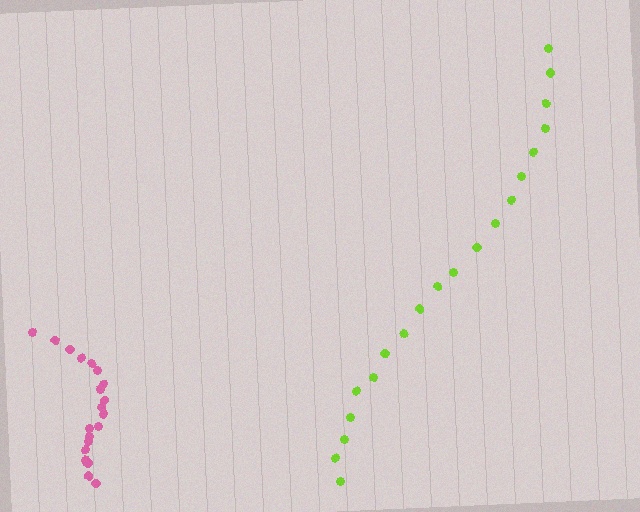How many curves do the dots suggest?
There are 2 distinct paths.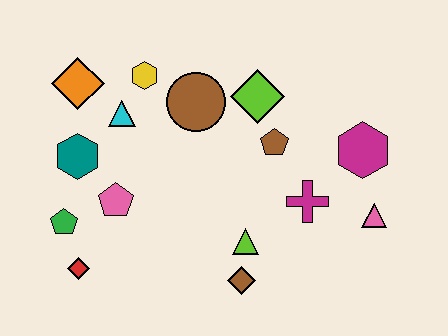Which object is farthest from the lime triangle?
The orange diamond is farthest from the lime triangle.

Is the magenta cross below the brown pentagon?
Yes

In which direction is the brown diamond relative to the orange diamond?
The brown diamond is below the orange diamond.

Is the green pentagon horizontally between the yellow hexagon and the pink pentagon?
No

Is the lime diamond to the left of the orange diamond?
No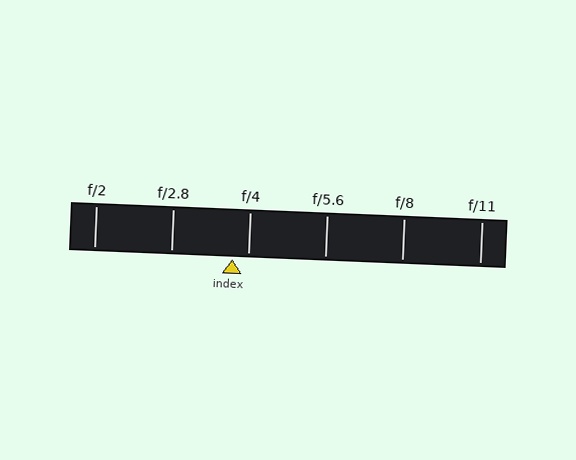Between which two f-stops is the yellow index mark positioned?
The index mark is between f/2.8 and f/4.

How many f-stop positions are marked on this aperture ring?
There are 6 f-stop positions marked.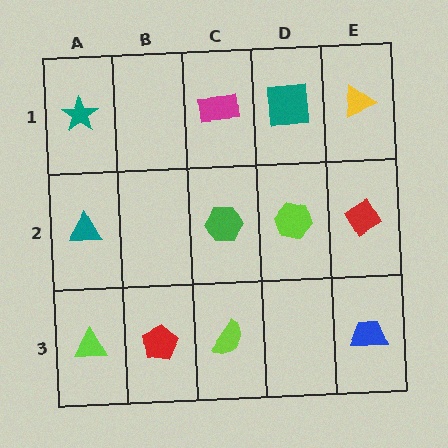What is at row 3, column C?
A lime semicircle.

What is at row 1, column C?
A magenta rectangle.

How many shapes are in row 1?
4 shapes.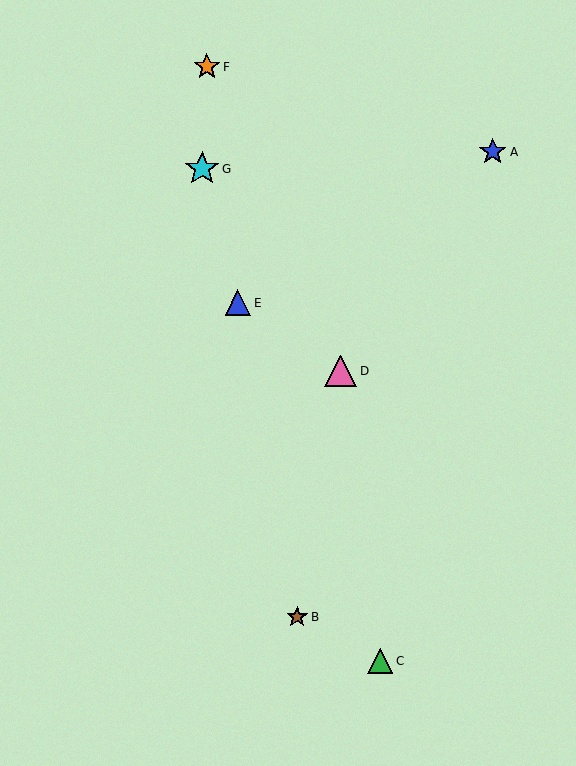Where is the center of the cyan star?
The center of the cyan star is at (202, 169).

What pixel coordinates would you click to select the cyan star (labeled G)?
Click at (202, 169) to select the cyan star G.